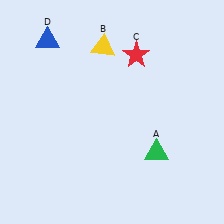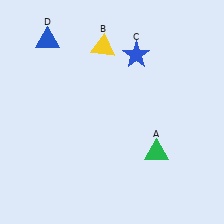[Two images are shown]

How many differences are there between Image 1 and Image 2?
There is 1 difference between the two images.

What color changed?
The star (C) changed from red in Image 1 to blue in Image 2.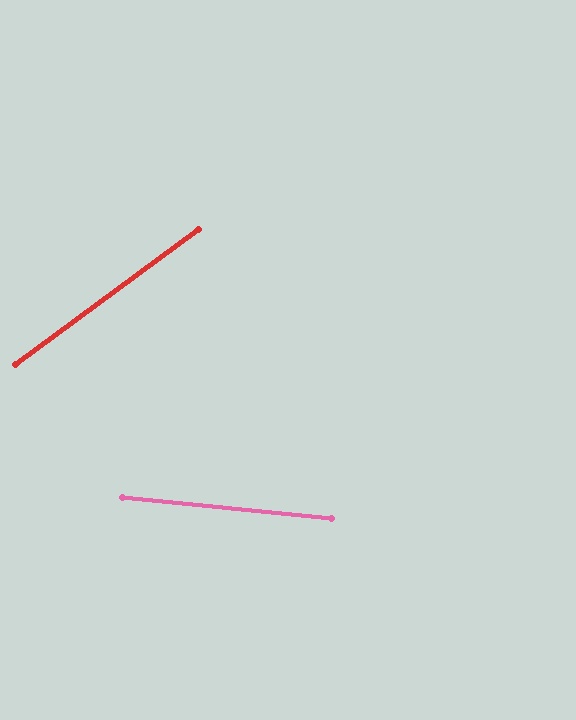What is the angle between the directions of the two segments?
Approximately 42 degrees.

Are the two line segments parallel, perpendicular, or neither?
Neither parallel nor perpendicular — they differ by about 42°.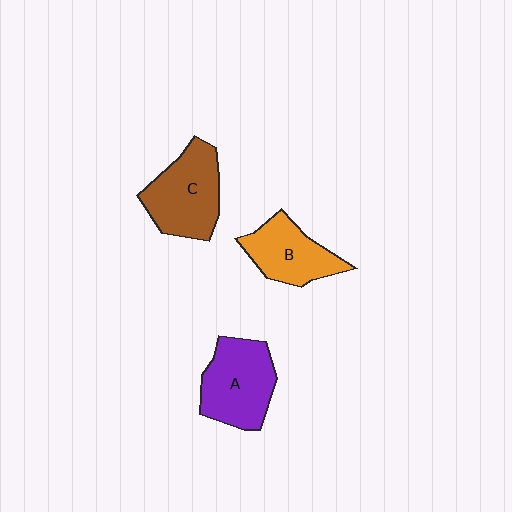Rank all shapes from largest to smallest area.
From largest to smallest: C (brown), A (purple), B (orange).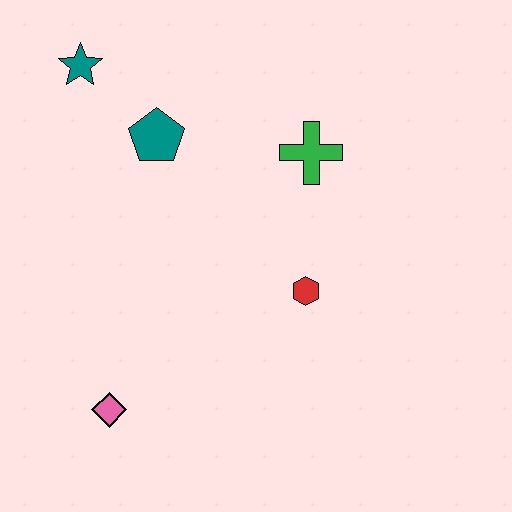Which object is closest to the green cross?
The red hexagon is closest to the green cross.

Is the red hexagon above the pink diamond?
Yes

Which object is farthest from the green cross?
The pink diamond is farthest from the green cross.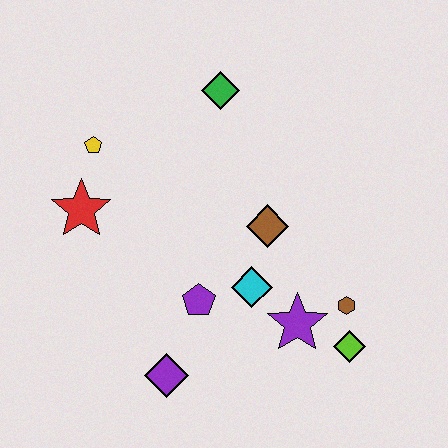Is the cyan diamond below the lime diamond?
No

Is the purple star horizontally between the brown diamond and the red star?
No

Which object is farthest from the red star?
The lime diamond is farthest from the red star.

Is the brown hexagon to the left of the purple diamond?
No